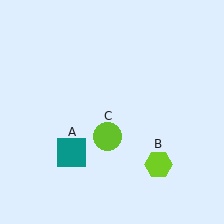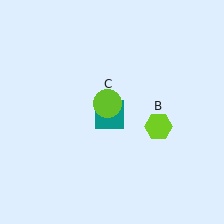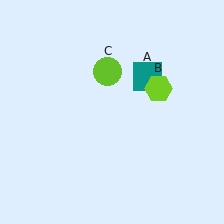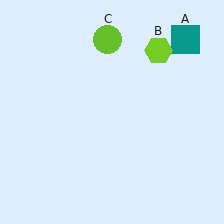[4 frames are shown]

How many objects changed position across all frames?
3 objects changed position: teal square (object A), lime hexagon (object B), lime circle (object C).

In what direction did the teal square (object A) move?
The teal square (object A) moved up and to the right.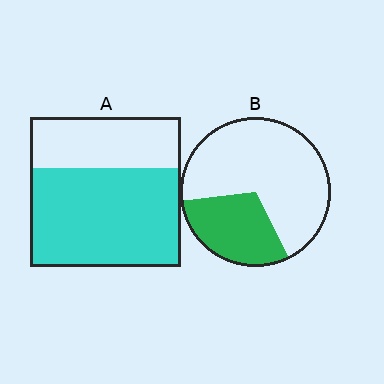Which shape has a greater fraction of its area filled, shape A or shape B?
Shape A.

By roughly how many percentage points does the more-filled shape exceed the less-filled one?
By roughly 35 percentage points (A over B).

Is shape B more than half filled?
No.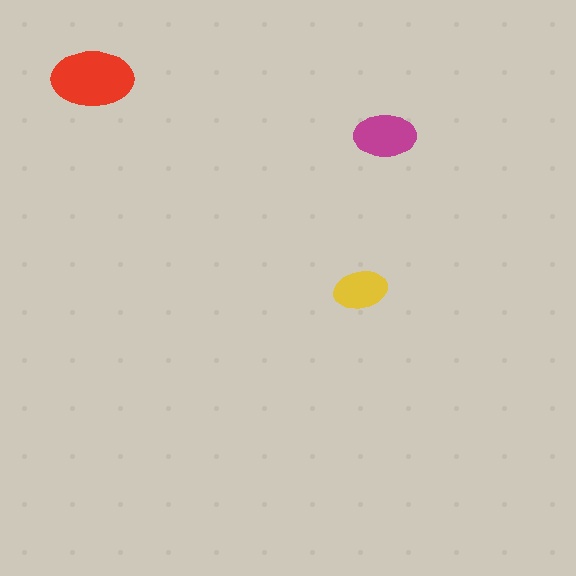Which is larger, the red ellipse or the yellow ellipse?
The red one.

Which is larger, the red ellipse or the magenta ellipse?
The red one.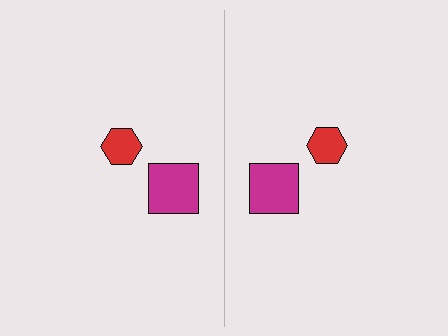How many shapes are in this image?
There are 4 shapes in this image.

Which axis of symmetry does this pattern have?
The pattern has a vertical axis of symmetry running through the center of the image.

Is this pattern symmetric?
Yes, this pattern has bilateral (reflection) symmetry.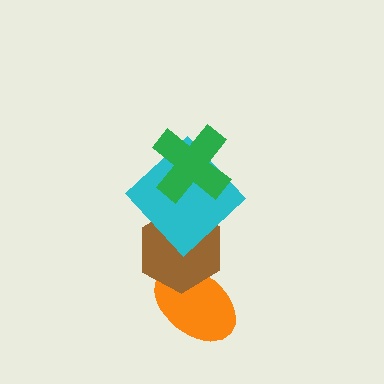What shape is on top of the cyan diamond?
The green cross is on top of the cyan diamond.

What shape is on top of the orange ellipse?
The brown hexagon is on top of the orange ellipse.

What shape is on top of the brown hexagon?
The cyan diamond is on top of the brown hexagon.